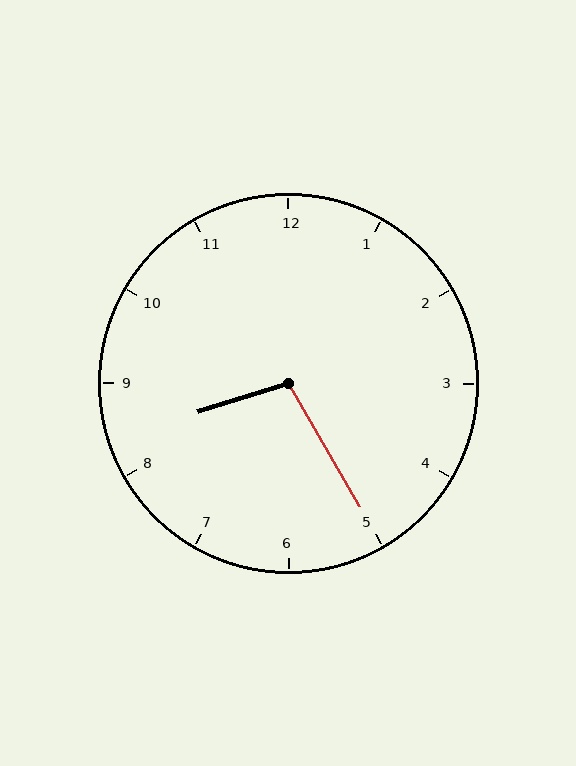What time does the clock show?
8:25.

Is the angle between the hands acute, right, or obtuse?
It is obtuse.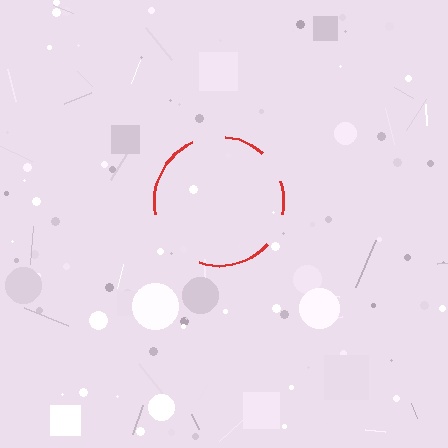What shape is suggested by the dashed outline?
The dashed outline suggests a circle.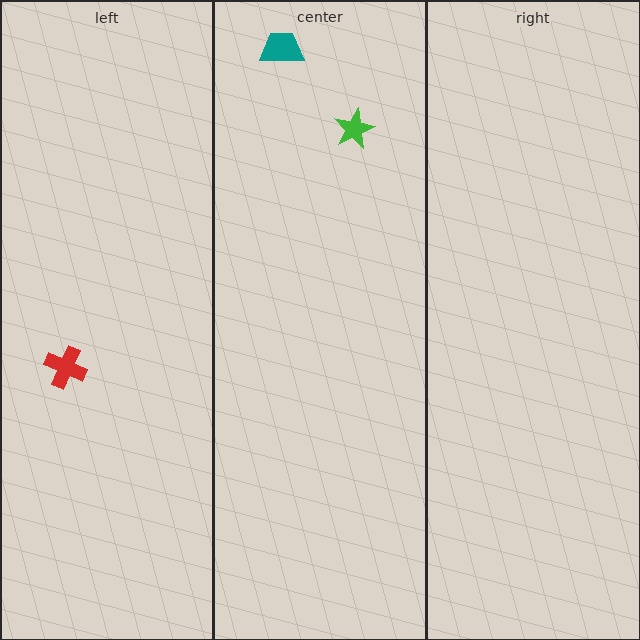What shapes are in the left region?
The red cross.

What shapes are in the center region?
The green star, the teal trapezoid.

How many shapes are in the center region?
2.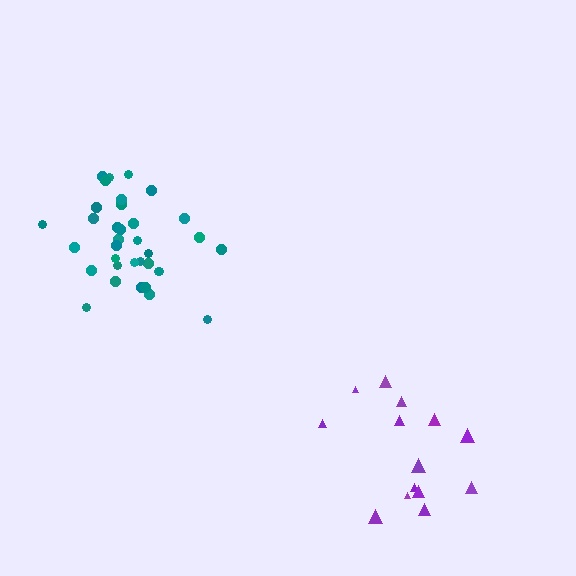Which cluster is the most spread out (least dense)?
Purple.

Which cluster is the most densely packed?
Teal.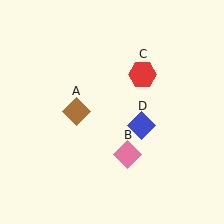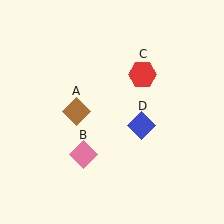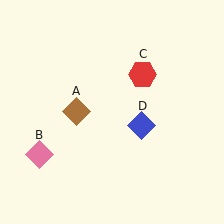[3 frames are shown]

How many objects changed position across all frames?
1 object changed position: pink diamond (object B).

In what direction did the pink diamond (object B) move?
The pink diamond (object B) moved left.